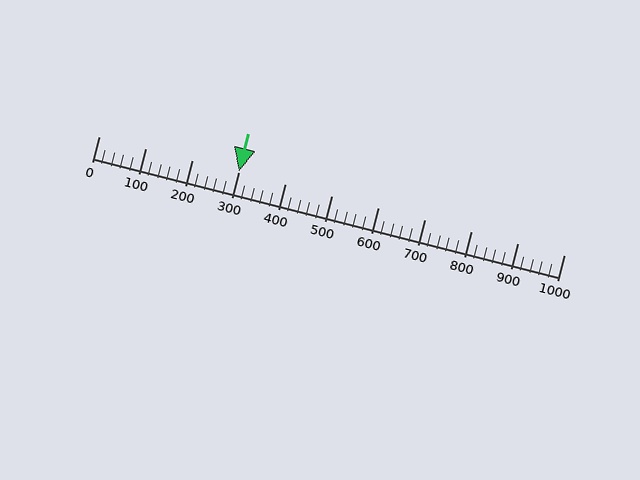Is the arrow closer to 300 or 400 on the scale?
The arrow is closer to 300.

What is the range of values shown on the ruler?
The ruler shows values from 0 to 1000.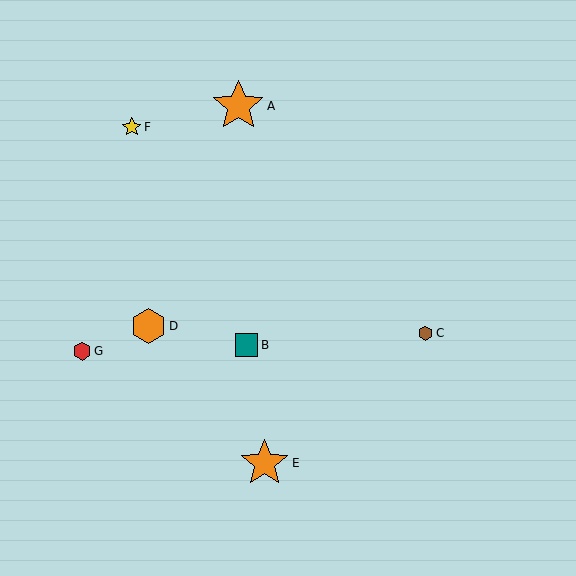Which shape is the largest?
The orange star (labeled A) is the largest.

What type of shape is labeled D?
Shape D is an orange hexagon.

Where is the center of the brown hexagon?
The center of the brown hexagon is at (426, 333).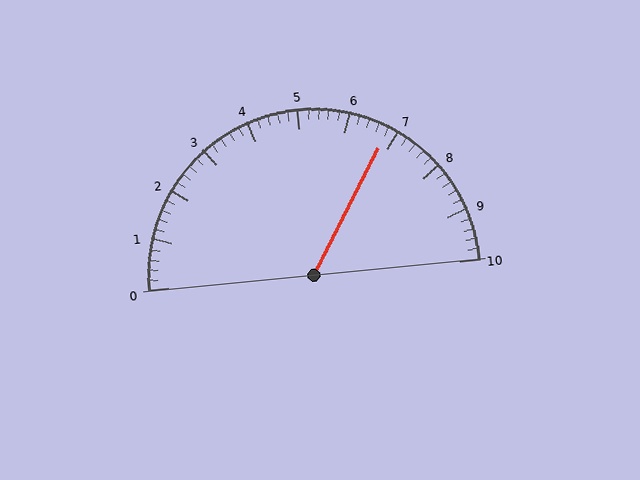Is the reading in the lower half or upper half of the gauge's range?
The reading is in the upper half of the range (0 to 10).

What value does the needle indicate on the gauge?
The needle indicates approximately 6.8.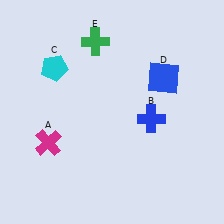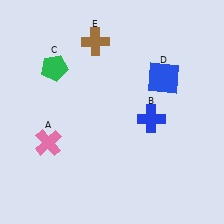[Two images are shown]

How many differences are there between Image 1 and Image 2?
There are 3 differences between the two images.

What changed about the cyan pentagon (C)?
In Image 1, C is cyan. In Image 2, it changed to green.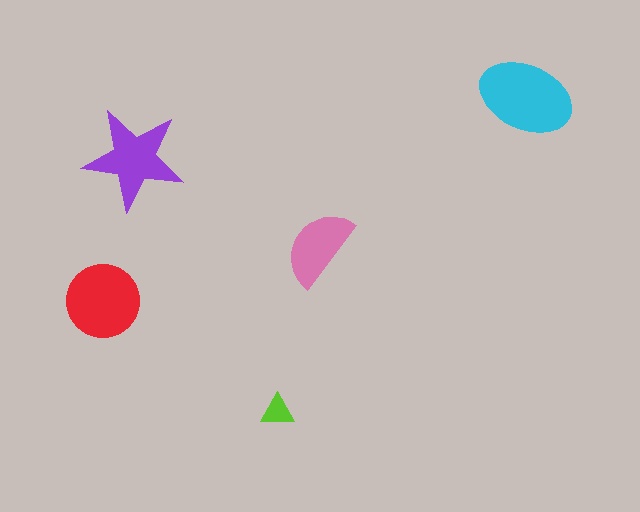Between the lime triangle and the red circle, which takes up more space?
The red circle.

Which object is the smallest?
The lime triangle.